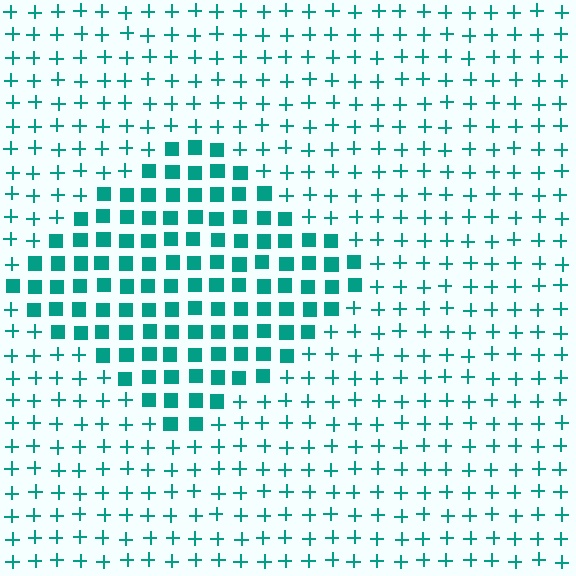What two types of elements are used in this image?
The image uses squares inside the diamond region and plus signs outside it.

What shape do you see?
I see a diamond.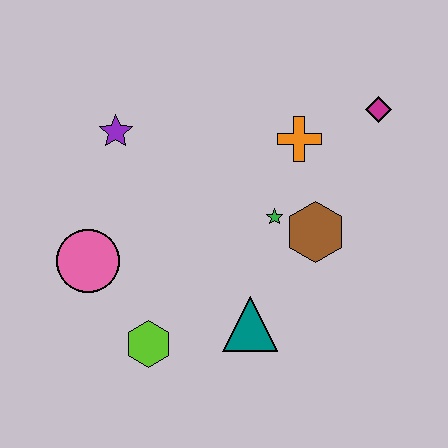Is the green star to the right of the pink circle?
Yes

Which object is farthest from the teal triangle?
The magenta diamond is farthest from the teal triangle.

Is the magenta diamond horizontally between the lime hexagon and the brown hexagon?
No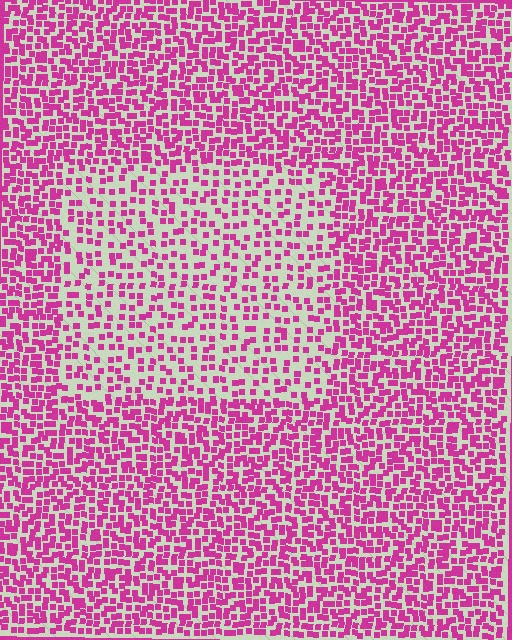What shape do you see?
I see a rectangle.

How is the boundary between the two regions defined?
The boundary is defined by a change in element density (approximately 1.9x ratio). All elements are the same color, size, and shape.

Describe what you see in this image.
The image contains small magenta elements arranged at two different densities. A rectangle-shaped region is visible where the elements are less densely packed than the surrounding area.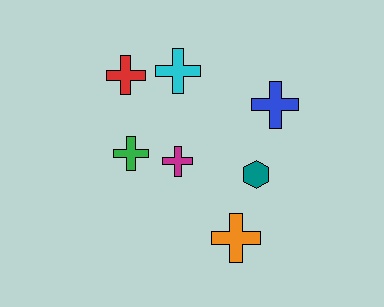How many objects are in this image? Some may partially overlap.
There are 7 objects.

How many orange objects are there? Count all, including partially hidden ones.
There is 1 orange object.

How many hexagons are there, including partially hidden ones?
There is 1 hexagon.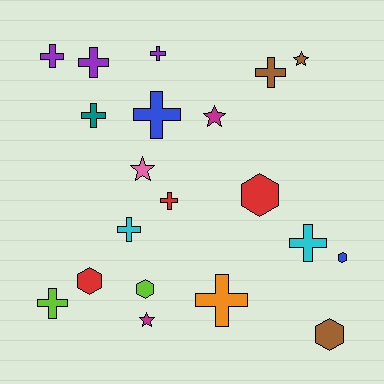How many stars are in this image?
There are 4 stars.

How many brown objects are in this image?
There are 3 brown objects.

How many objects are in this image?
There are 20 objects.